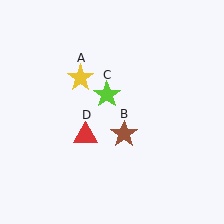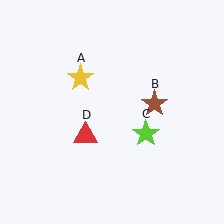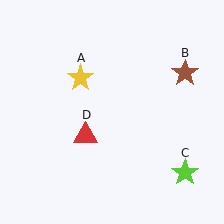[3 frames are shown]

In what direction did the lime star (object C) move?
The lime star (object C) moved down and to the right.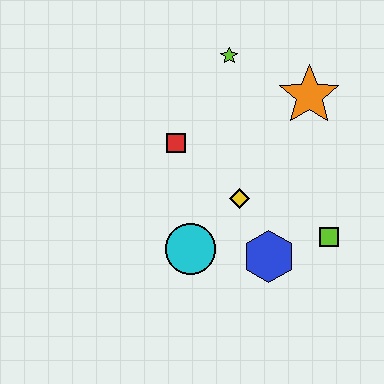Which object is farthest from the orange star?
The cyan circle is farthest from the orange star.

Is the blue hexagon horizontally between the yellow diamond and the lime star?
No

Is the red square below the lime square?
No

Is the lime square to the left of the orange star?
No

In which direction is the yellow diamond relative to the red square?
The yellow diamond is to the right of the red square.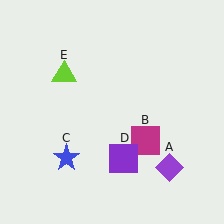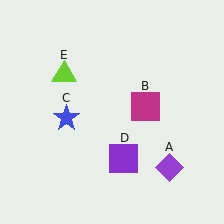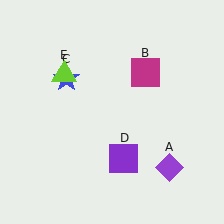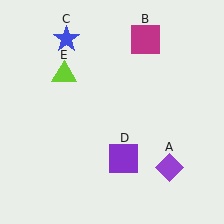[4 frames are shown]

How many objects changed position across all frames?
2 objects changed position: magenta square (object B), blue star (object C).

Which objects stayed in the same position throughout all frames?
Purple diamond (object A) and purple square (object D) and lime triangle (object E) remained stationary.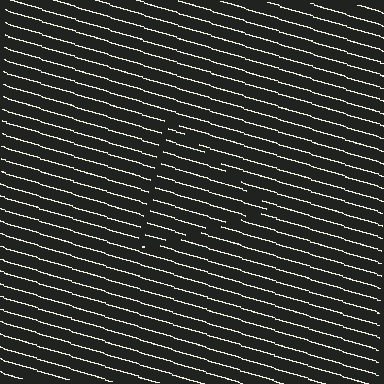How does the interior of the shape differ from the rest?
The interior of the shape contains the same grating, shifted by half a period — the contour is defined by the phase discontinuity where line-ends from the inner and outer gratings abut.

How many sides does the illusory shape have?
3 sides — the line-ends trace a triangle.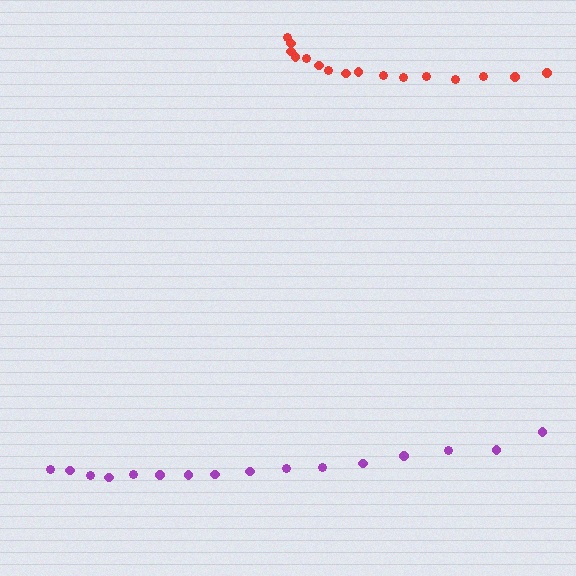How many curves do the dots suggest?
There are 2 distinct paths.